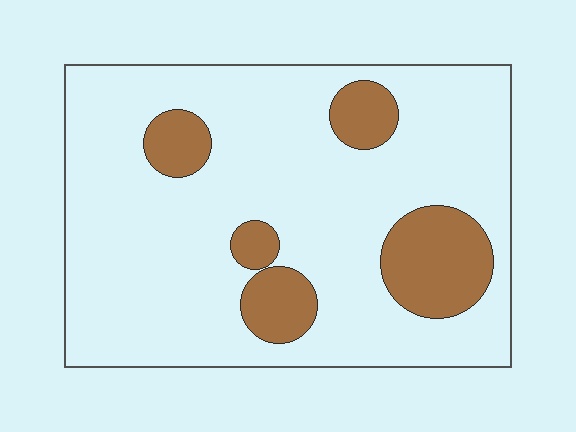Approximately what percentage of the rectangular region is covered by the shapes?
Approximately 20%.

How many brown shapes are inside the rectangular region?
5.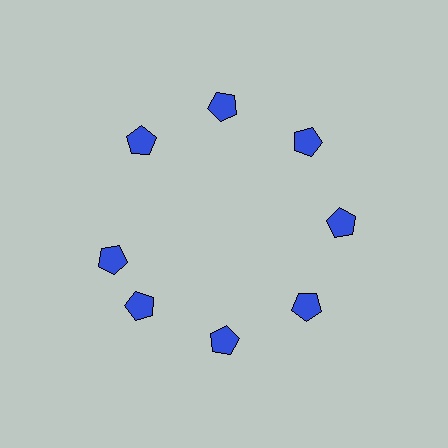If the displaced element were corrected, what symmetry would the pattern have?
It would have 8-fold rotational symmetry — the pattern would map onto itself every 45 degrees.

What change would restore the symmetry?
The symmetry would be restored by rotating it back into even spacing with its neighbors so that all 8 pentagons sit at equal angles and equal distance from the center.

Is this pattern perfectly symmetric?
No. The 8 blue pentagons are arranged in a ring, but one element near the 9 o'clock position is rotated out of alignment along the ring, breaking the 8-fold rotational symmetry.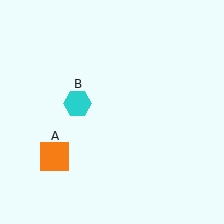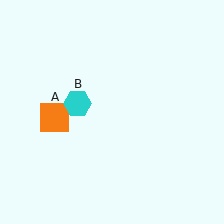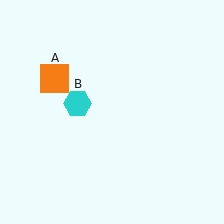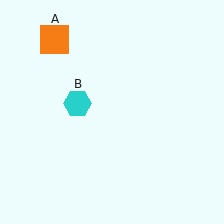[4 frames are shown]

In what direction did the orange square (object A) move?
The orange square (object A) moved up.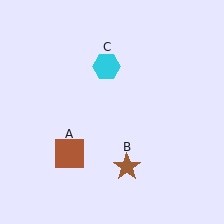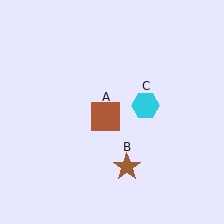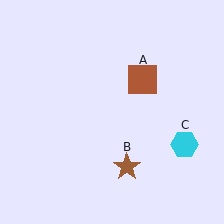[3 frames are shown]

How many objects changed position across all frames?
2 objects changed position: brown square (object A), cyan hexagon (object C).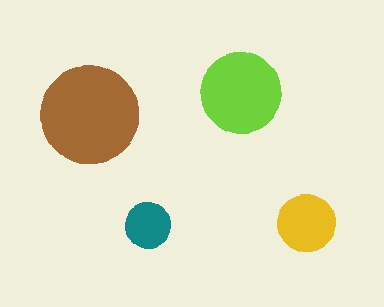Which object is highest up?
The lime circle is topmost.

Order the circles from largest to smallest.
the brown one, the lime one, the yellow one, the teal one.